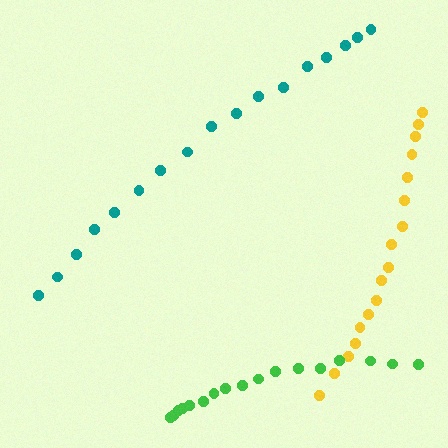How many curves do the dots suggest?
There are 3 distinct paths.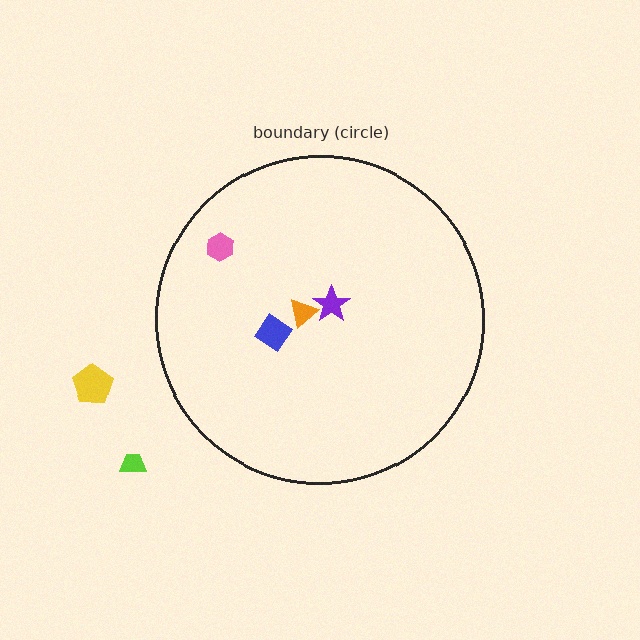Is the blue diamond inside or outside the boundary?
Inside.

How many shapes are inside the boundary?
4 inside, 2 outside.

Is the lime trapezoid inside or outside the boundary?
Outside.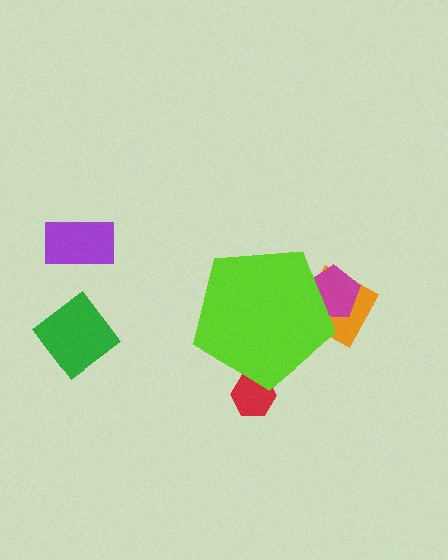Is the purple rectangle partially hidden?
No, the purple rectangle is fully visible.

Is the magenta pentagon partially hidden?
Yes, the magenta pentagon is partially hidden behind the lime pentagon.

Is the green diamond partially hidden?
No, the green diamond is fully visible.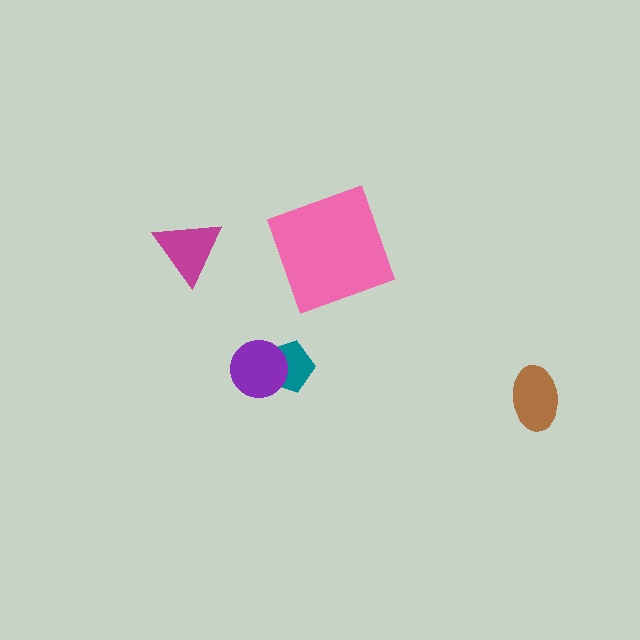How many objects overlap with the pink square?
0 objects overlap with the pink square.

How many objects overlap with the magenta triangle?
0 objects overlap with the magenta triangle.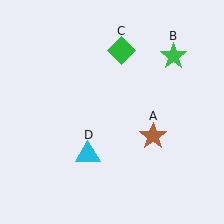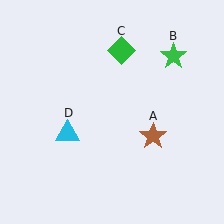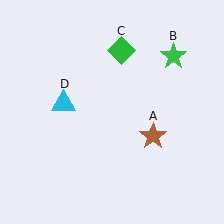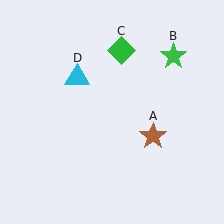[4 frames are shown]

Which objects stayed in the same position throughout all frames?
Brown star (object A) and green star (object B) and green diamond (object C) remained stationary.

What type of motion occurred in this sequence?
The cyan triangle (object D) rotated clockwise around the center of the scene.